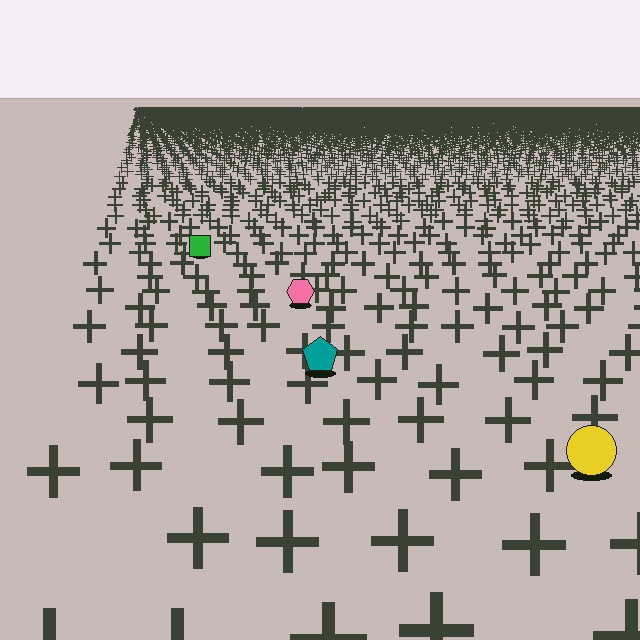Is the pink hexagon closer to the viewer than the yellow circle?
No. The yellow circle is closer — you can tell from the texture gradient: the ground texture is coarser near it.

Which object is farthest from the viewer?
The green square is farthest from the viewer. It appears smaller and the ground texture around it is denser.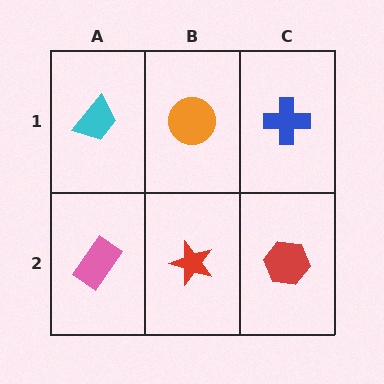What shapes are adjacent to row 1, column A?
A pink rectangle (row 2, column A), an orange circle (row 1, column B).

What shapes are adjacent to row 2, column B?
An orange circle (row 1, column B), a pink rectangle (row 2, column A), a red hexagon (row 2, column C).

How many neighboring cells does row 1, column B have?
3.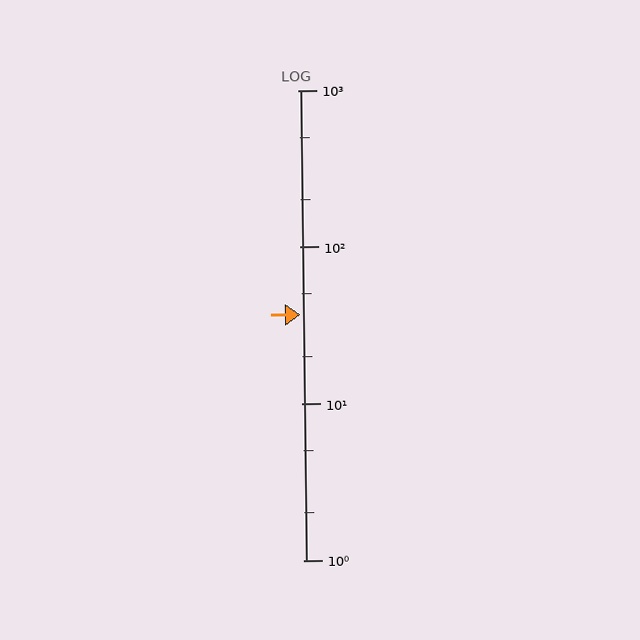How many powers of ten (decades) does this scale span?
The scale spans 3 decades, from 1 to 1000.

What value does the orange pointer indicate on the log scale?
The pointer indicates approximately 37.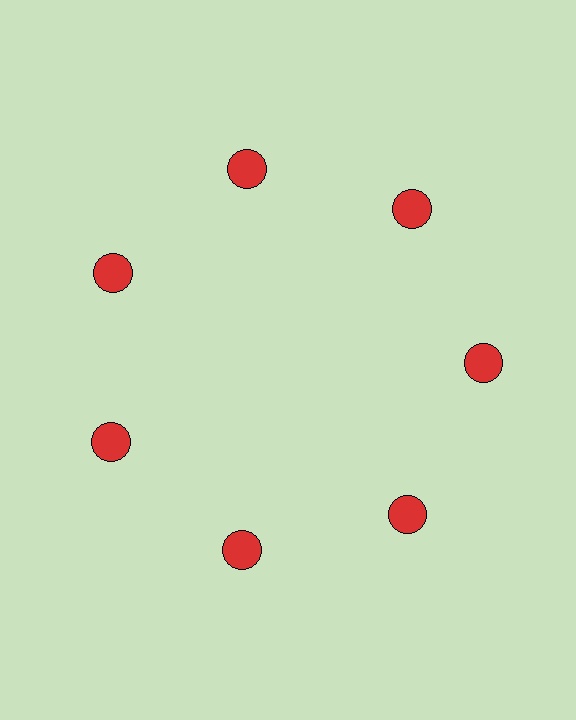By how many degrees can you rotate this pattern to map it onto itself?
The pattern maps onto itself every 51 degrees of rotation.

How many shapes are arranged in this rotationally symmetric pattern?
There are 7 shapes, arranged in 7 groups of 1.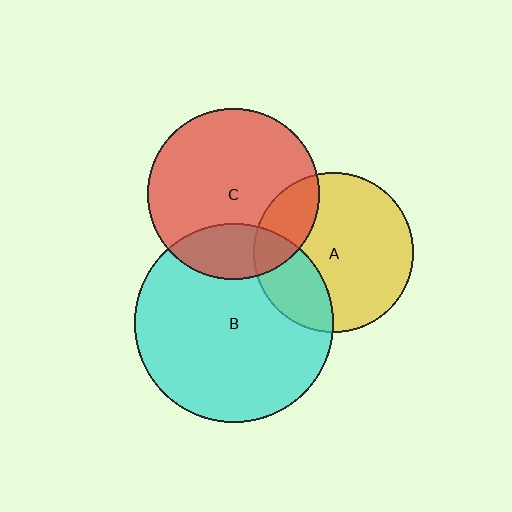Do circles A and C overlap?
Yes.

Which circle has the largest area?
Circle B (cyan).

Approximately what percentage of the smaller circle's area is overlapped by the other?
Approximately 20%.